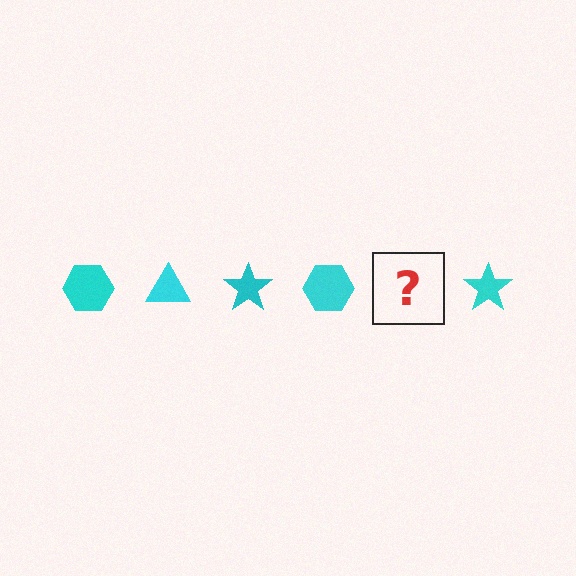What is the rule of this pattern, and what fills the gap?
The rule is that the pattern cycles through hexagon, triangle, star shapes in cyan. The gap should be filled with a cyan triangle.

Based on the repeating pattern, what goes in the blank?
The blank should be a cyan triangle.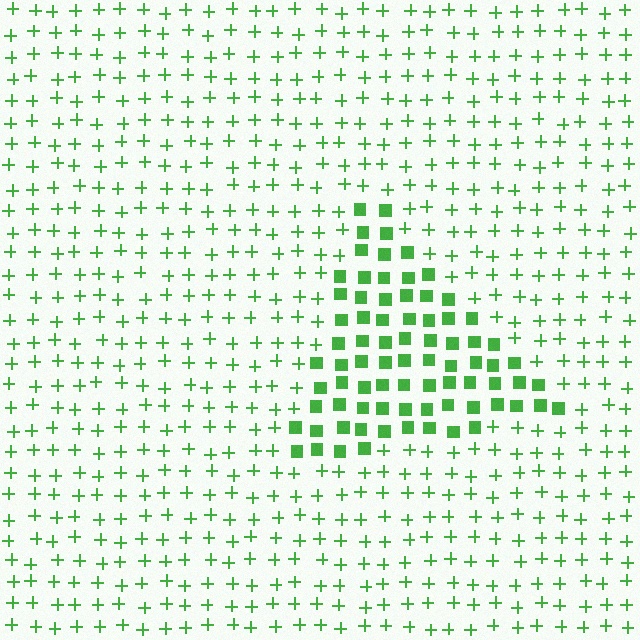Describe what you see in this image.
The image is filled with small green elements arranged in a uniform grid. A triangle-shaped region contains squares, while the surrounding area contains plus signs. The boundary is defined purely by the change in element shape.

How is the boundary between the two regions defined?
The boundary is defined by a change in element shape: squares inside vs. plus signs outside. All elements share the same color and spacing.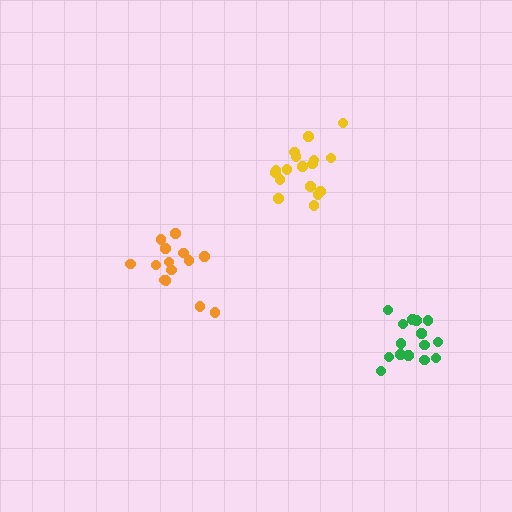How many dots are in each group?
Group 1: 15 dots, Group 2: 17 dots, Group 3: 15 dots (47 total).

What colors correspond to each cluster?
The clusters are colored: orange, yellow, green.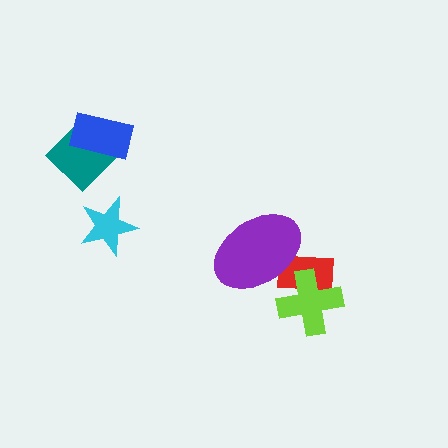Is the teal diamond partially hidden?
Yes, it is partially covered by another shape.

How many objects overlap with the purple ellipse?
1 object overlaps with the purple ellipse.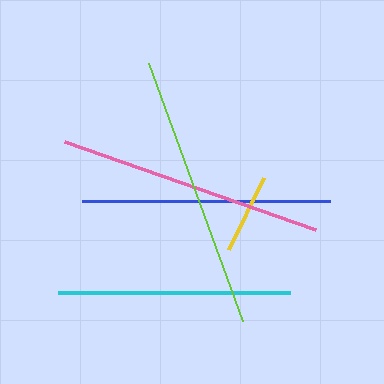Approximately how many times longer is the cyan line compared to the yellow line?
The cyan line is approximately 2.9 times the length of the yellow line.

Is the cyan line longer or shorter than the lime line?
The lime line is longer than the cyan line.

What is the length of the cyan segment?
The cyan segment is approximately 233 pixels long.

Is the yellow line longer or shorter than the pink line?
The pink line is longer than the yellow line.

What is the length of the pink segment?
The pink segment is approximately 266 pixels long.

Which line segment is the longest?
The lime line is the longest at approximately 275 pixels.